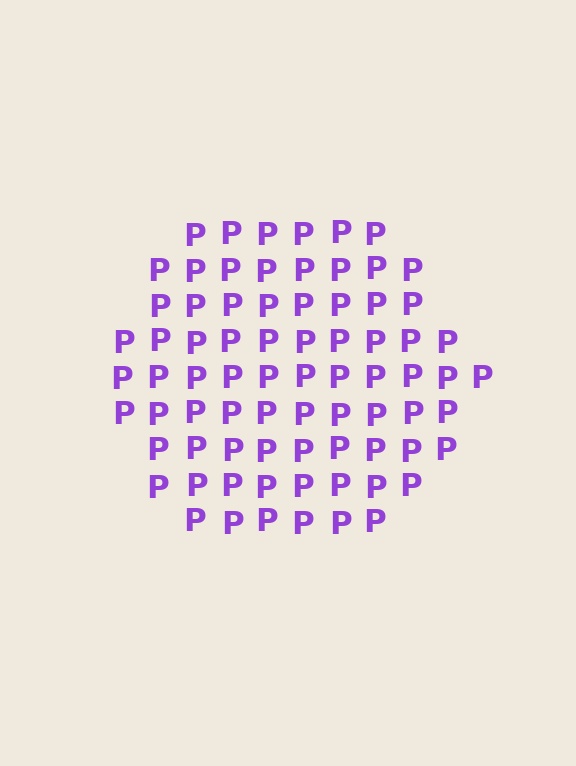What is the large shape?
The large shape is a hexagon.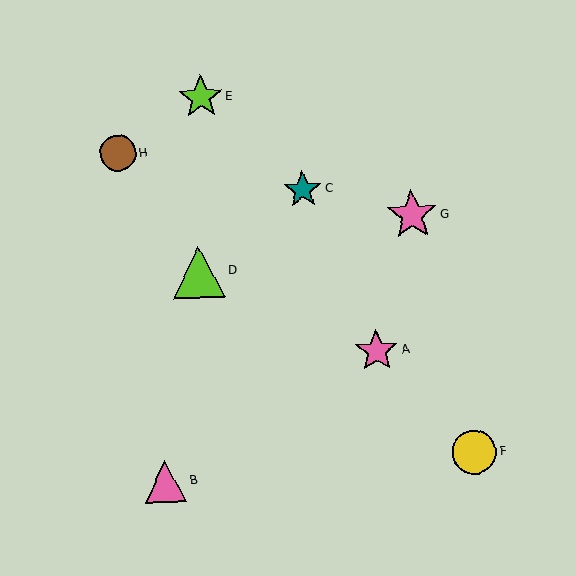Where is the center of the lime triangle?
The center of the lime triangle is at (199, 272).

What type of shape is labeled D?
Shape D is a lime triangle.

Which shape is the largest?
The lime triangle (labeled D) is the largest.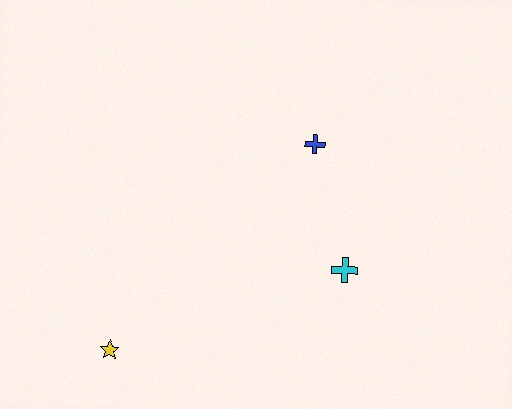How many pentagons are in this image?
There are no pentagons.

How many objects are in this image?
There are 3 objects.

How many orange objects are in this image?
There are no orange objects.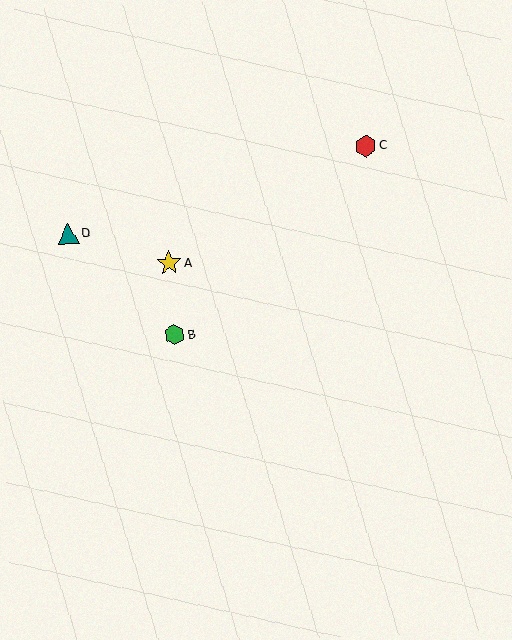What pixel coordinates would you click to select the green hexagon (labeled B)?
Click at (174, 335) to select the green hexagon B.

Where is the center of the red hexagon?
The center of the red hexagon is at (366, 146).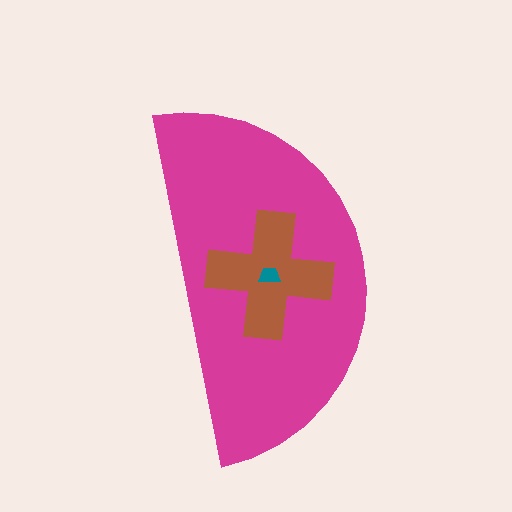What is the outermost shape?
The magenta semicircle.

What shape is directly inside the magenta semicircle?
The brown cross.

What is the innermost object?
The teal trapezoid.